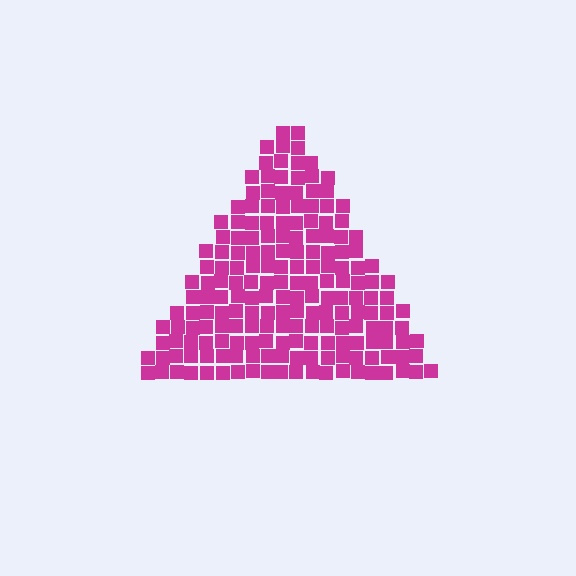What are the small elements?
The small elements are squares.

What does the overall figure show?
The overall figure shows a triangle.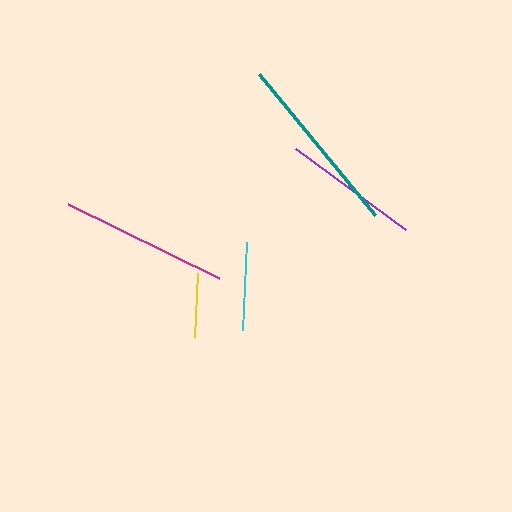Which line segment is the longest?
The teal line is the longest at approximately 183 pixels.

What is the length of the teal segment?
The teal segment is approximately 183 pixels long.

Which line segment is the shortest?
The yellow line is the shortest at approximately 64 pixels.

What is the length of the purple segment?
The purple segment is approximately 137 pixels long.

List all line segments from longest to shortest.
From longest to shortest: teal, magenta, purple, cyan, yellow.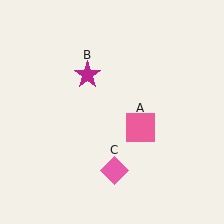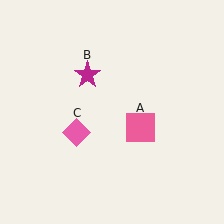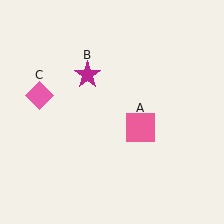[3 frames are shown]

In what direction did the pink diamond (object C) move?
The pink diamond (object C) moved up and to the left.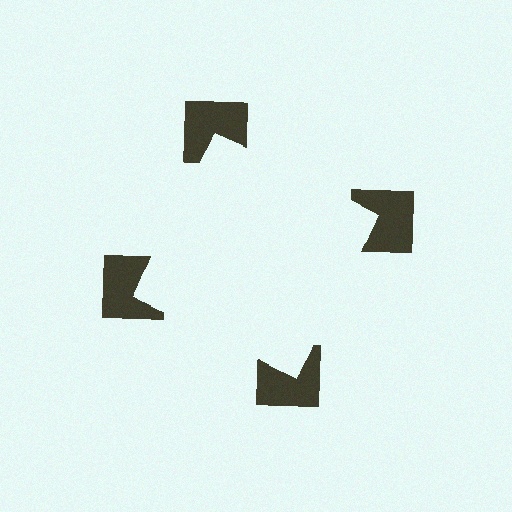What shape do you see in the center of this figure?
An illusory square — its edges are inferred from the aligned wedge cuts in the notched squares, not physically drawn.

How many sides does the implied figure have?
4 sides.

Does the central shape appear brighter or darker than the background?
It typically appears slightly brighter than the background, even though no actual brightness change is drawn.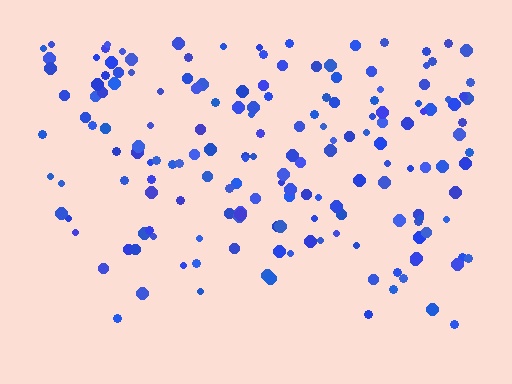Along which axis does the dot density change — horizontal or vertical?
Vertical.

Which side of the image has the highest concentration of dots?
The top.